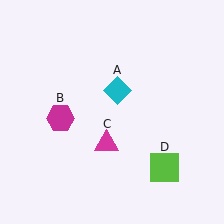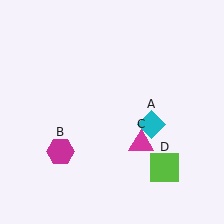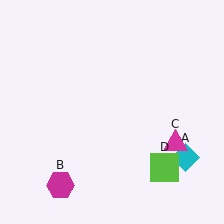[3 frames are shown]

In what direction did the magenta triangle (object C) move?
The magenta triangle (object C) moved right.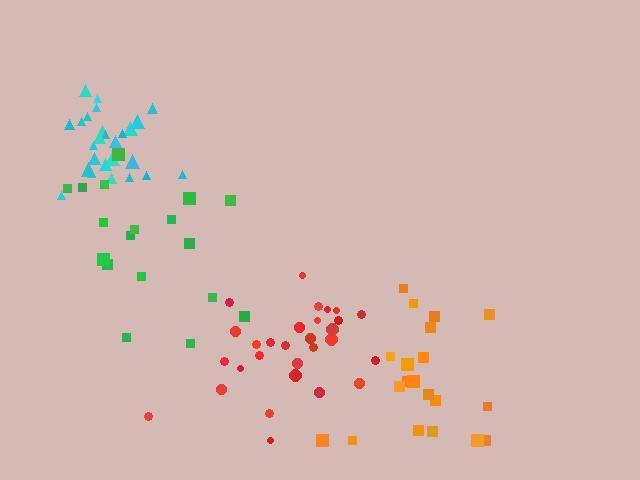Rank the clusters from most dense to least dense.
cyan, red, orange, green.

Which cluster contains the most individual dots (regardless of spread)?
Red (30).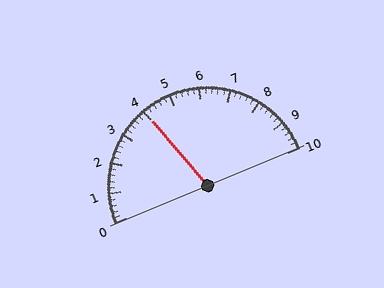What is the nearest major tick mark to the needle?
The nearest major tick mark is 4.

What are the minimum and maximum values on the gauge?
The gauge ranges from 0 to 10.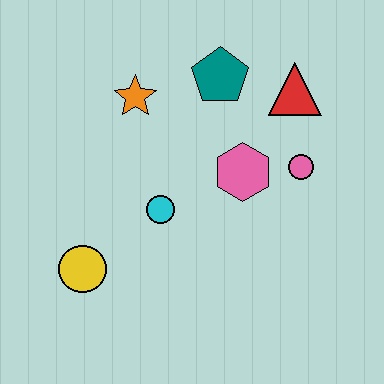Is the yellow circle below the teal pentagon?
Yes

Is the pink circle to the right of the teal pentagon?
Yes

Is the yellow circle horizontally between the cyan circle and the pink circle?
No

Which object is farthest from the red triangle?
The yellow circle is farthest from the red triangle.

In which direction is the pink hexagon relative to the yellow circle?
The pink hexagon is to the right of the yellow circle.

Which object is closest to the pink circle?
The pink hexagon is closest to the pink circle.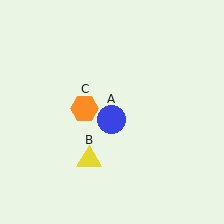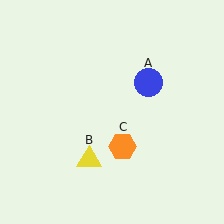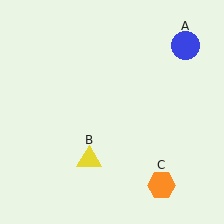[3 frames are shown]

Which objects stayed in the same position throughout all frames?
Yellow triangle (object B) remained stationary.